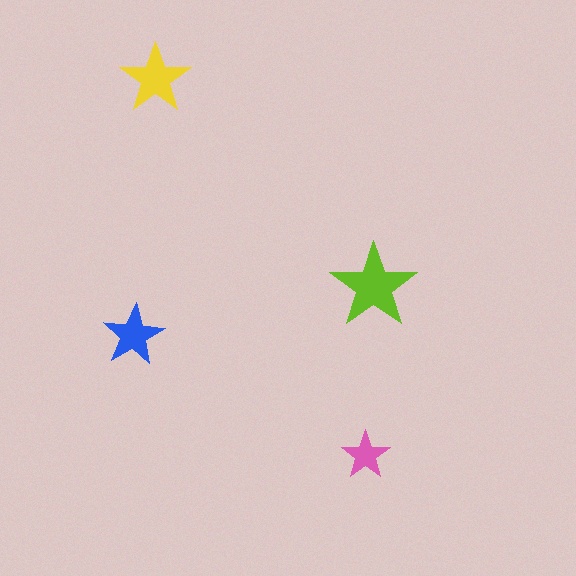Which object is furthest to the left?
The blue star is leftmost.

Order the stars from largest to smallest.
the lime one, the yellow one, the blue one, the pink one.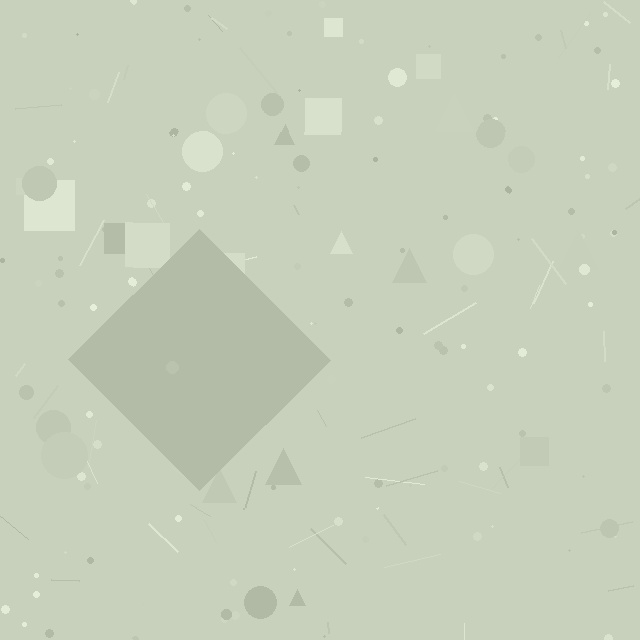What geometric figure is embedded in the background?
A diamond is embedded in the background.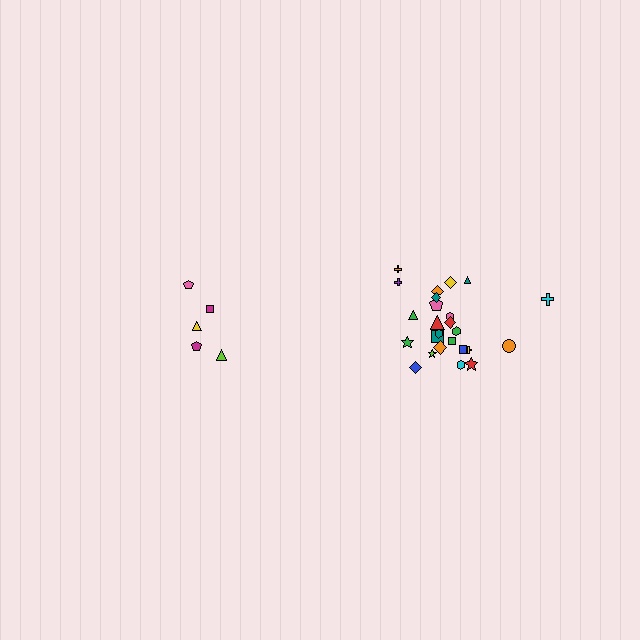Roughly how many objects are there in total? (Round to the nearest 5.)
Roughly 30 objects in total.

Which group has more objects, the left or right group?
The right group.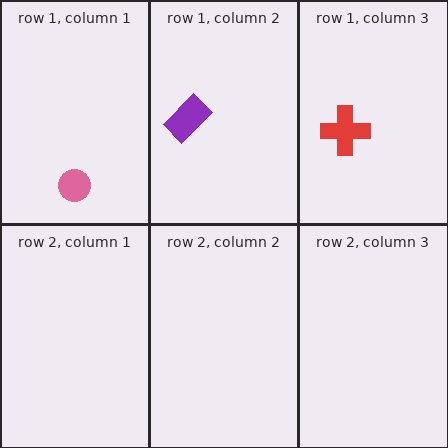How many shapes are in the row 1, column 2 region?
1.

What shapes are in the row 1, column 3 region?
The red cross.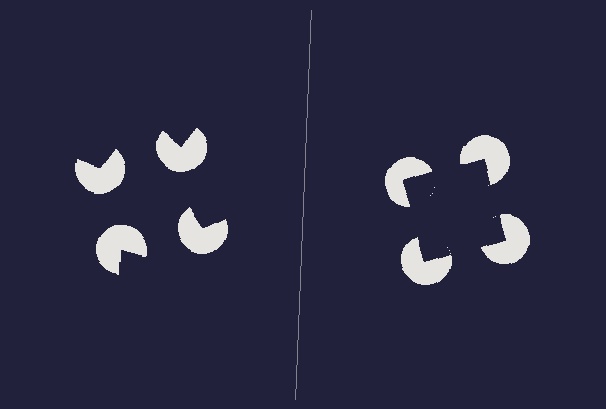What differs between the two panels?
The pac-man discs are positioned identically on both sides; only the wedge orientations differ. On the right they align to a square; on the left they are misaligned.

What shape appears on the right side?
An illusory square.